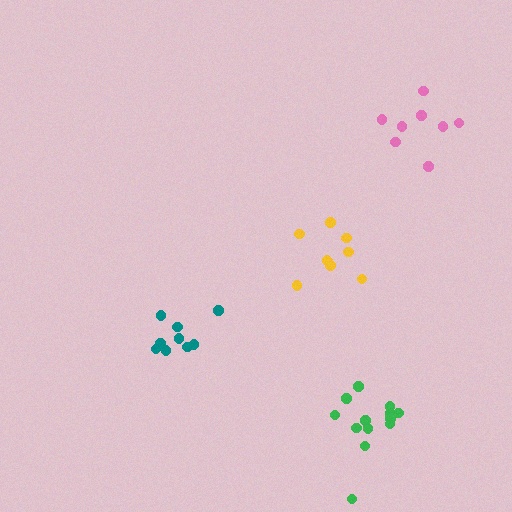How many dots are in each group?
Group 1: 9 dots, Group 2: 13 dots, Group 3: 8 dots, Group 4: 9 dots (39 total).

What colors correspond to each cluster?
The clusters are colored: teal, green, pink, yellow.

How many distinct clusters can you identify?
There are 4 distinct clusters.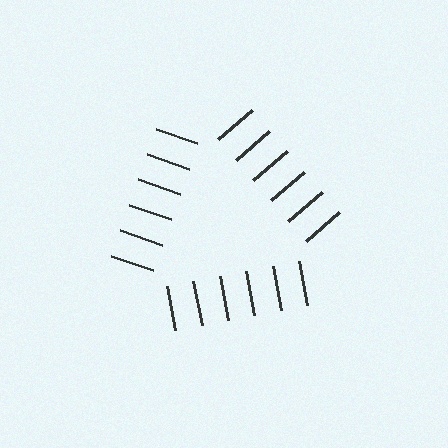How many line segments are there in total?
18 — 6 along each of the 3 edges.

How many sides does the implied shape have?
3 sides — the line-ends trace a triangle.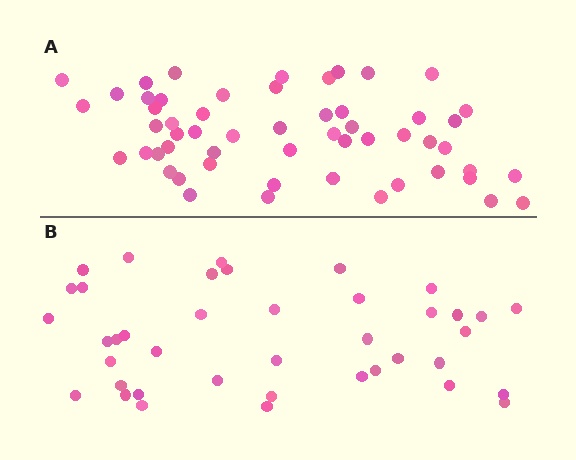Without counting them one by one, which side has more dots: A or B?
Region A (the top region) has more dots.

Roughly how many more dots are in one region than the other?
Region A has approximately 15 more dots than region B.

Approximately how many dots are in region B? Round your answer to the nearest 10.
About 40 dots.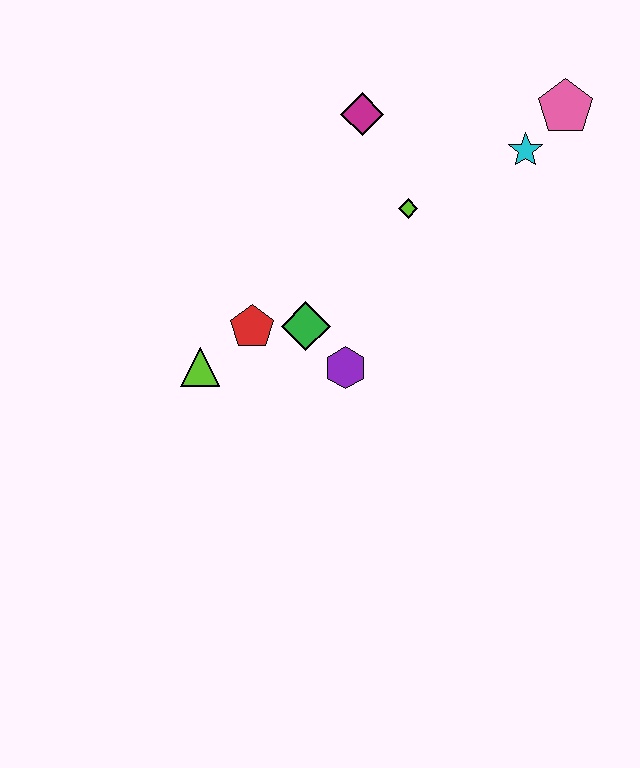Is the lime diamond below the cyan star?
Yes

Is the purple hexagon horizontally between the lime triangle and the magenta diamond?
Yes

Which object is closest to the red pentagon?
The green diamond is closest to the red pentagon.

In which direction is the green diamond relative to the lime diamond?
The green diamond is below the lime diamond.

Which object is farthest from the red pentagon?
The pink pentagon is farthest from the red pentagon.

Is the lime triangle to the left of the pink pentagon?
Yes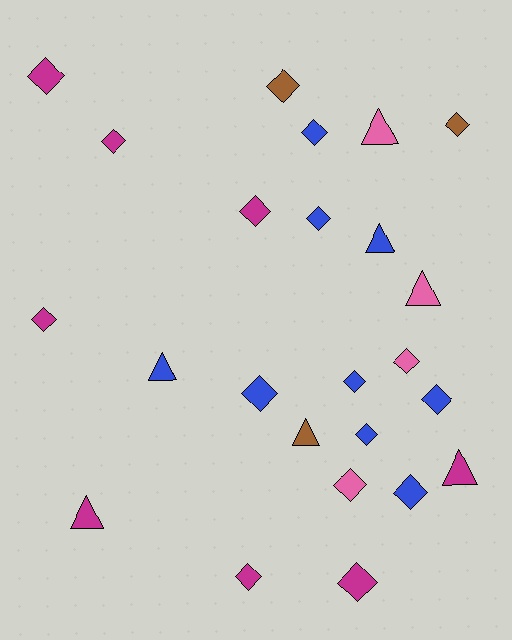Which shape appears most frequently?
Diamond, with 17 objects.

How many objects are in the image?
There are 24 objects.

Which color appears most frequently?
Blue, with 9 objects.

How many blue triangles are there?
There are 2 blue triangles.